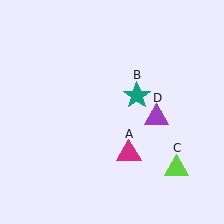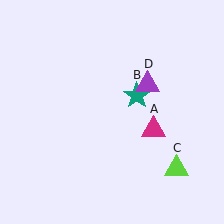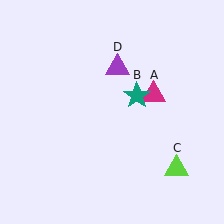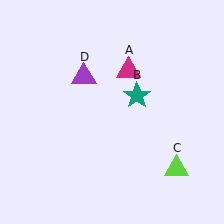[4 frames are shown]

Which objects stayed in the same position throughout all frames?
Teal star (object B) and lime triangle (object C) remained stationary.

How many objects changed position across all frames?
2 objects changed position: magenta triangle (object A), purple triangle (object D).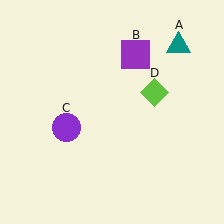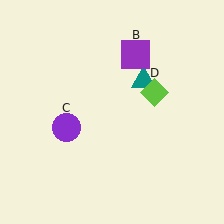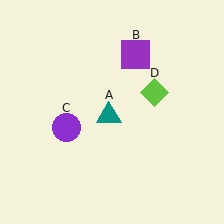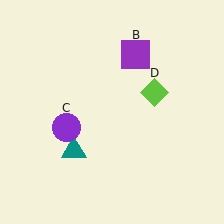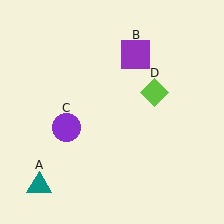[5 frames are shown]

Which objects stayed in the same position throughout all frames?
Purple square (object B) and purple circle (object C) and lime diamond (object D) remained stationary.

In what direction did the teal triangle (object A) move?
The teal triangle (object A) moved down and to the left.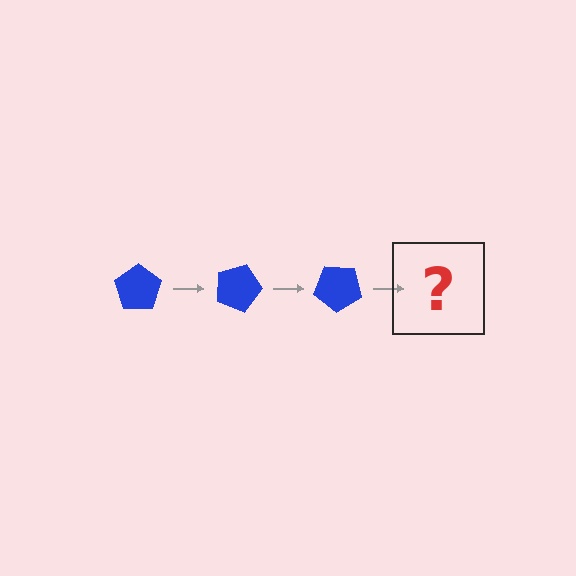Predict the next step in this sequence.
The next step is a blue pentagon rotated 60 degrees.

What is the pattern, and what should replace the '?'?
The pattern is that the pentagon rotates 20 degrees each step. The '?' should be a blue pentagon rotated 60 degrees.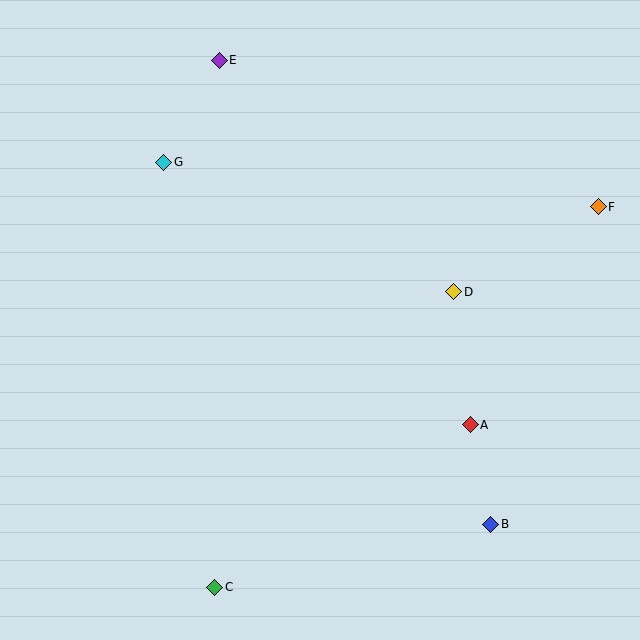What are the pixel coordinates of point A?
Point A is at (470, 425).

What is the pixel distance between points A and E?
The distance between A and E is 442 pixels.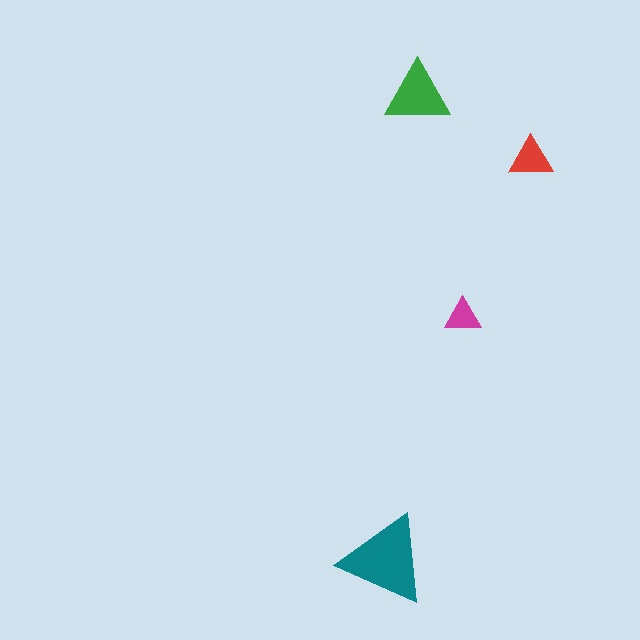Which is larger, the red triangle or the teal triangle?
The teal one.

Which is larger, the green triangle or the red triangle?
The green one.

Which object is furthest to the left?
The teal triangle is leftmost.